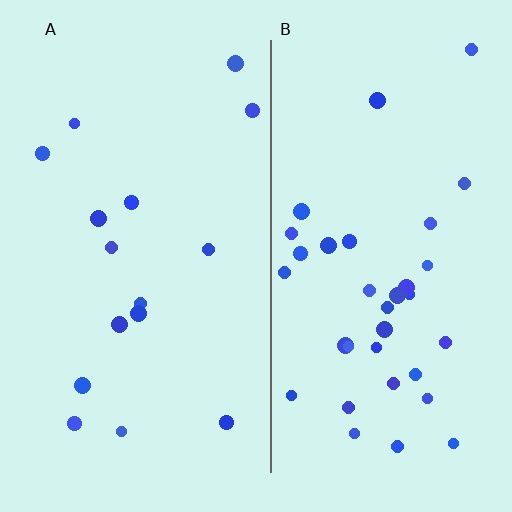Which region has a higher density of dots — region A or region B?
B (the right).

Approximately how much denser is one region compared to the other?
Approximately 2.2× — region B over region A.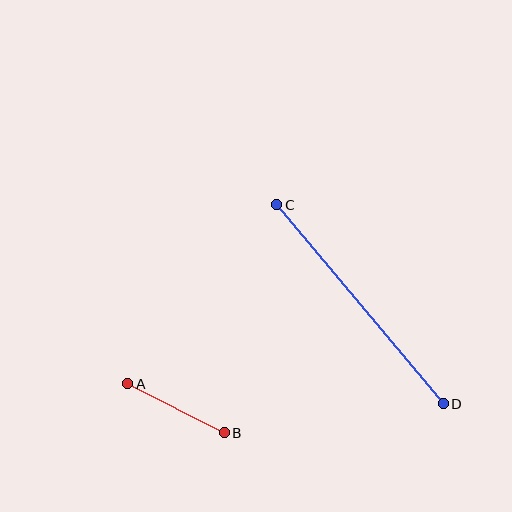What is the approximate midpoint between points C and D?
The midpoint is at approximately (360, 304) pixels.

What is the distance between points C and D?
The distance is approximately 259 pixels.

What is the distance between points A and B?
The distance is approximately 108 pixels.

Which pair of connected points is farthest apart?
Points C and D are farthest apart.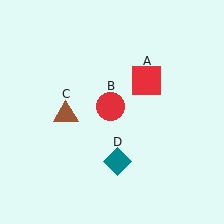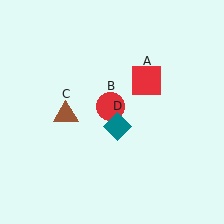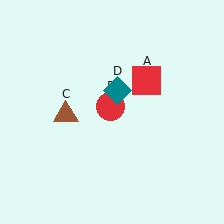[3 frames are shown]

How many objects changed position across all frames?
1 object changed position: teal diamond (object D).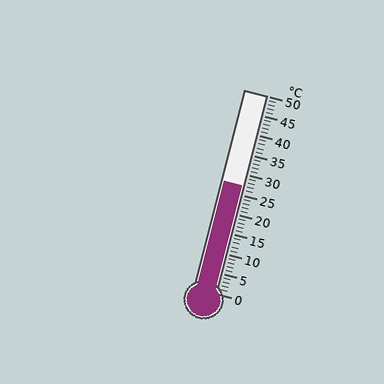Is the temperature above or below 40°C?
The temperature is below 40°C.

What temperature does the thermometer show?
The thermometer shows approximately 27°C.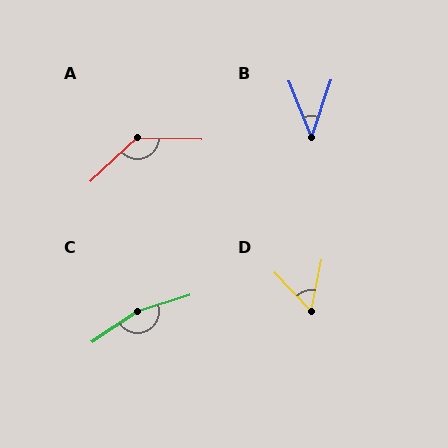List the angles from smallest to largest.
B (40°), D (55°), A (136°), C (164°).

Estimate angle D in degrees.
Approximately 55 degrees.